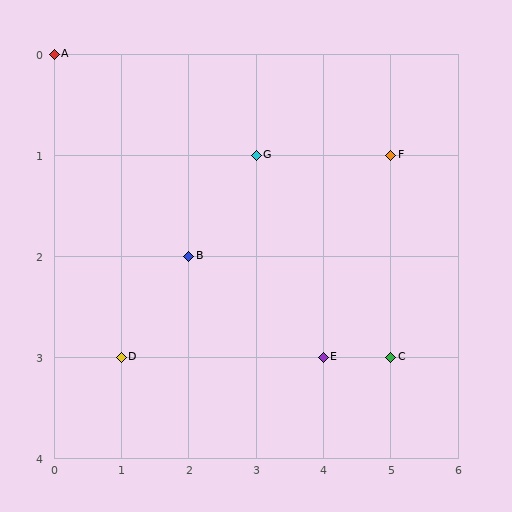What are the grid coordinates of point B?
Point B is at grid coordinates (2, 2).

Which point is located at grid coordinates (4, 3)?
Point E is at (4, 3).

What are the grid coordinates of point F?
Point F is at grid coordinates (5, 1).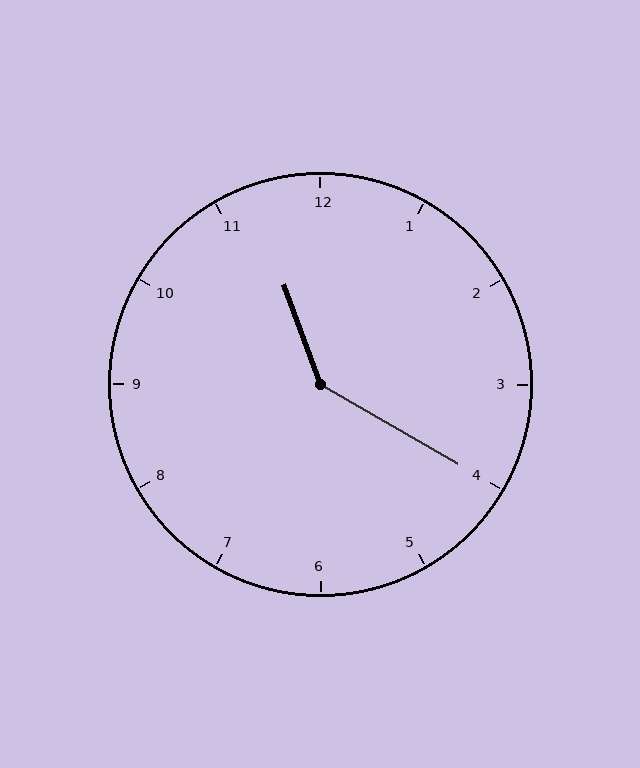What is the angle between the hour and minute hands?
Approximately 140 degrees.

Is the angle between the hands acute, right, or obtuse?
It is obtuse.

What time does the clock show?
11:20.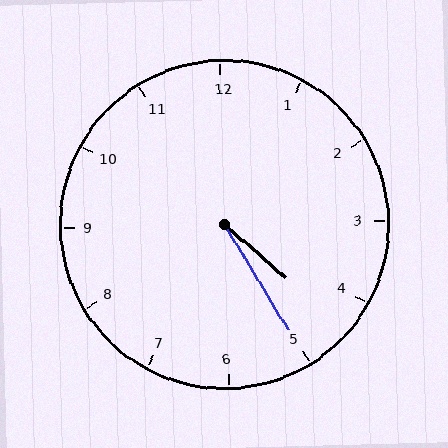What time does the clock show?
4:25.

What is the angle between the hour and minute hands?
Approximately 18 degrees.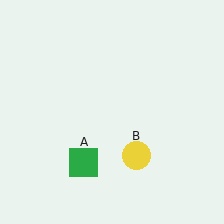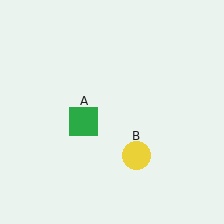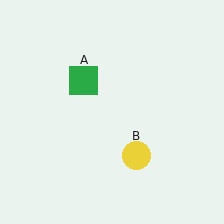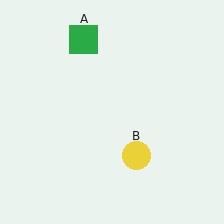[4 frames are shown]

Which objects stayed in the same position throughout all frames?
Yellow circle (object B) remained stationary.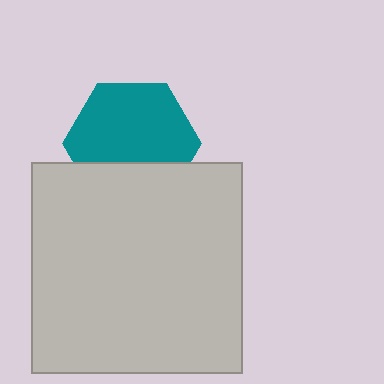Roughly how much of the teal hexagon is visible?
Most of it is visible (roughly 68%).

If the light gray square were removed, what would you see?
You would see the complete teal hexagon.